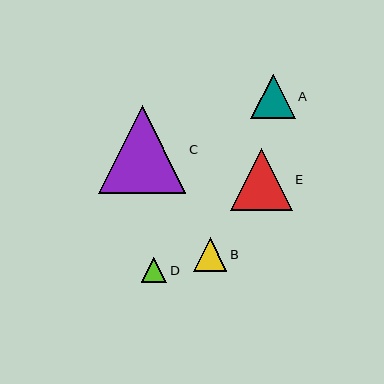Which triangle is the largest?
Triangle C is the largest with a size of approximately 88 pixels.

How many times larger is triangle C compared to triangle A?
Triangle C is approximately 2.0 times the size of triangle A.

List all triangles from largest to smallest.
From largest to smallest: C, E, A, B, D.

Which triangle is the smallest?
Triangle D is the smallest with a size of approximately 26 pixels.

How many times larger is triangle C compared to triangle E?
Triangle C is approximately 1.4 times the size of triangle E.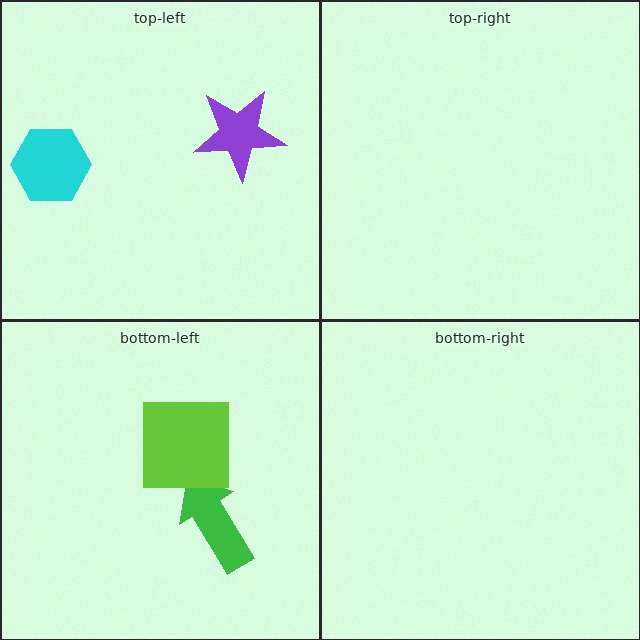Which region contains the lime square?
The bottom-left region.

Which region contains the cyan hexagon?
The top-left region.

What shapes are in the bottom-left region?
The green arrow, the lime square.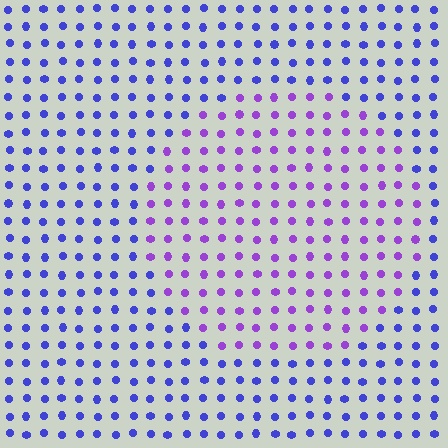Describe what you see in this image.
The image is filled with small blue elements in a uniform arrangement. A circle-shaped region is visible where the elements are tinted to a slightly different hue, forming a subtle color boundary.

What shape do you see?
I see a circle.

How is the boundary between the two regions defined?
The boundary is defined purely by a slight shift in hue (about 38 degrees). Spacing, size, and orientation are identical on both sides.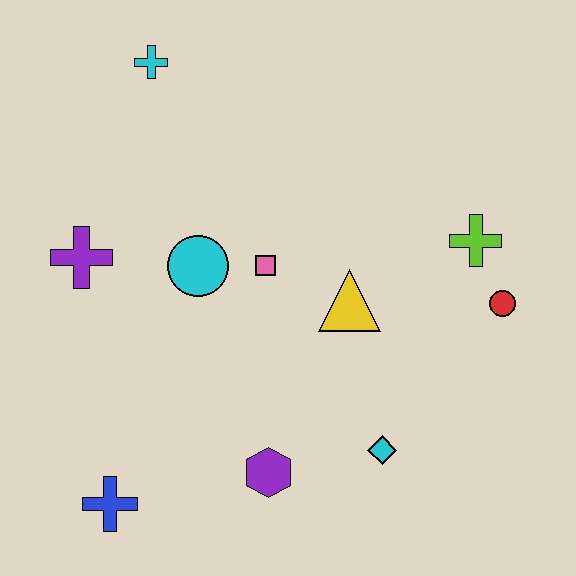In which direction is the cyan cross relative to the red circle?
The cyan cross is to the left of the red circle.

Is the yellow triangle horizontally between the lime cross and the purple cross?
Yes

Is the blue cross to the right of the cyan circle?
No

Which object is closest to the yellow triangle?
The pink square is closest to the yellow triangle.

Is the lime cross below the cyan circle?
No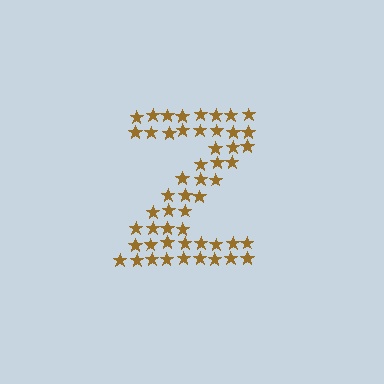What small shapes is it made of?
It is made of small stars.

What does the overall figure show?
The overall figure shows the letter Z.